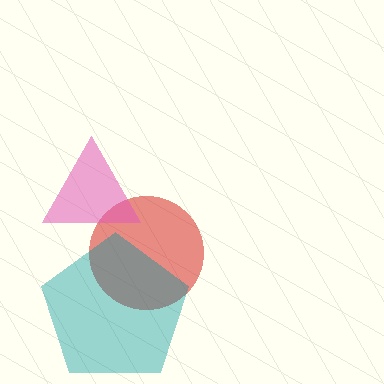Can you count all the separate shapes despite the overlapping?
Yes, there are 3 separate shapes.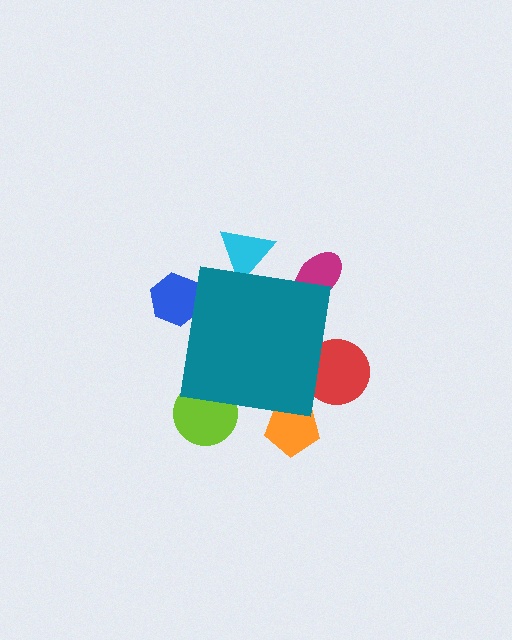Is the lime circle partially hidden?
Yes, the lime circle is partially hidden behind the teal square.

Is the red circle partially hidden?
Yes, the red circle is partially hidden behind the teal square.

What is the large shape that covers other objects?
A teal square.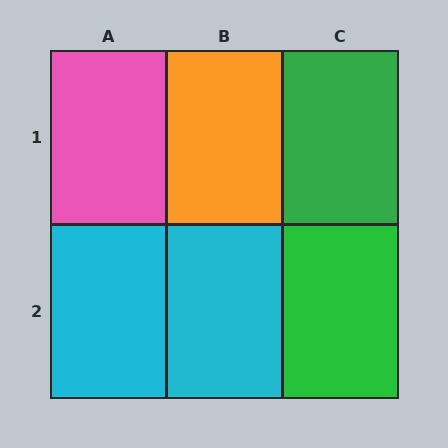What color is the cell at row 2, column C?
Green.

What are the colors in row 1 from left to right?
Pink, orange, green.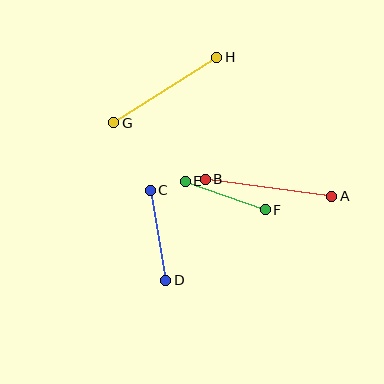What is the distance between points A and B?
The distance is approximately 127 pixels.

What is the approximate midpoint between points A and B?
The midpoint is at approximately (268, 188) pixels.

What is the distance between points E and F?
The distance is approximately 85 pixels.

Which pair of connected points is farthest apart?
Points A and B are farthest apart.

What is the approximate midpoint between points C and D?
The midpoint is at approximately (158, 235) pixels.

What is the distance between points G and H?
The distance is approximately 122 pixels.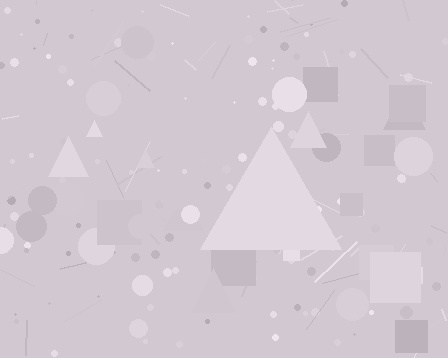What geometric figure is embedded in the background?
A triangle is embedded in the background.